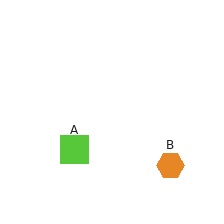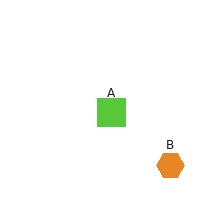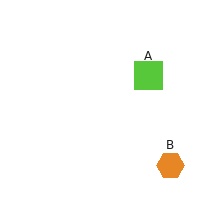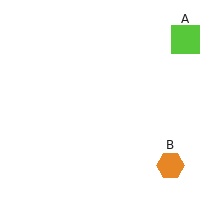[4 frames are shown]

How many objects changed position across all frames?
1 object changed position: lime square (object A).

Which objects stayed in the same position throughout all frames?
Orange hexagon (object B) remained stationary.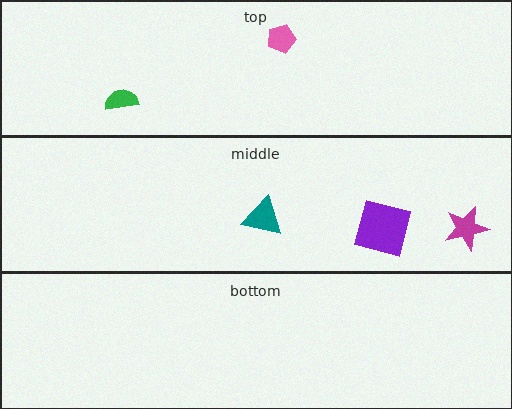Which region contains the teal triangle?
The middle region.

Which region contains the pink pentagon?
The top region.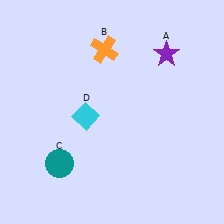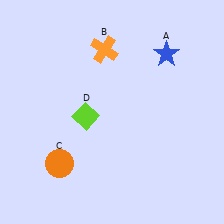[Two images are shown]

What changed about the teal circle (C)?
In Image 1, C is teal. In Image 2, it changed to orange.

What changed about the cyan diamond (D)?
In Image 1, D is cyan. In Image 2, it changed to lime.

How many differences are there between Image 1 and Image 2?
There are 3 differences between the two images.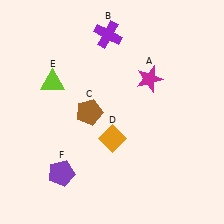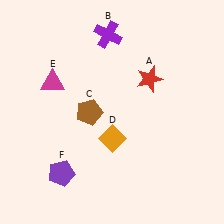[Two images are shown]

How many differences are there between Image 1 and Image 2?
There are 2 differences between the two images.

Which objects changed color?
A changed from magenta to red. E changed from lime to magenta.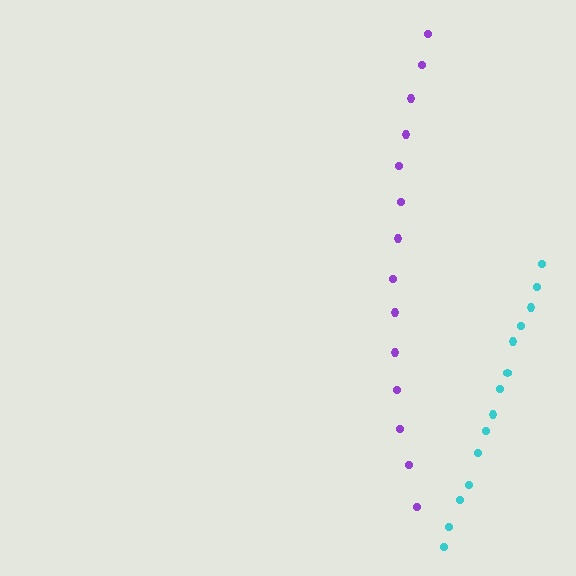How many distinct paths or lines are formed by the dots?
There are 2 distinct paths.